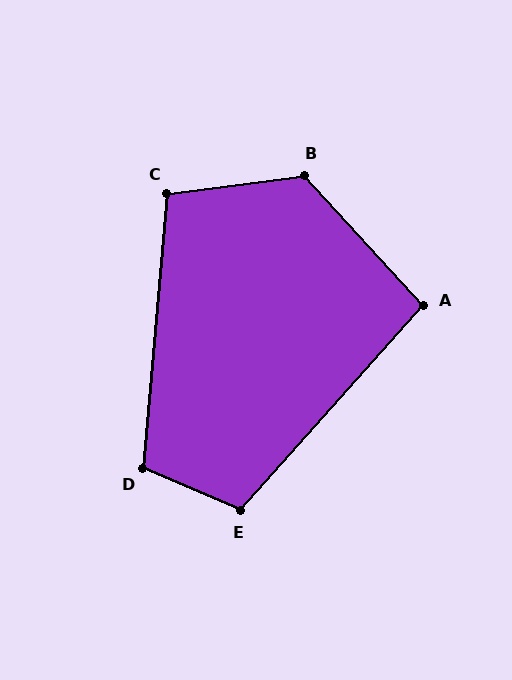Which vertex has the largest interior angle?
B, at approximately 125 degrees.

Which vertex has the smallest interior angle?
A, at approximately 96 degrees.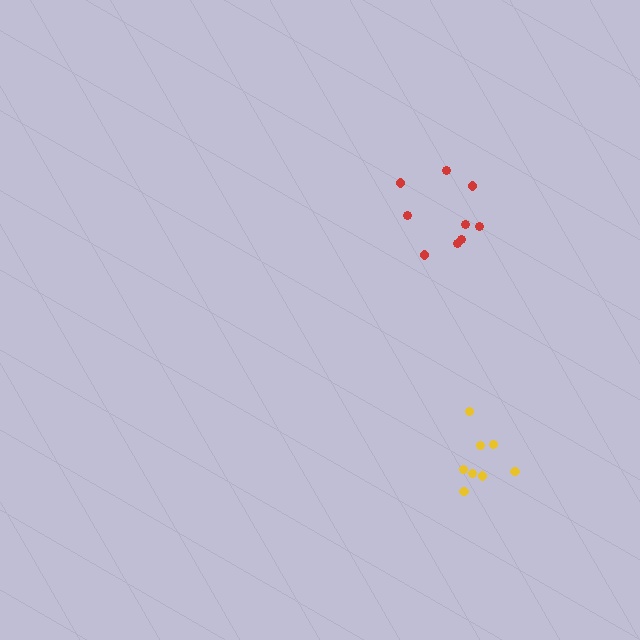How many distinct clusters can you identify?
There are 2 distinct clusters.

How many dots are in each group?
Group 1: 8 dots, Group 2: 9 dots (17 total).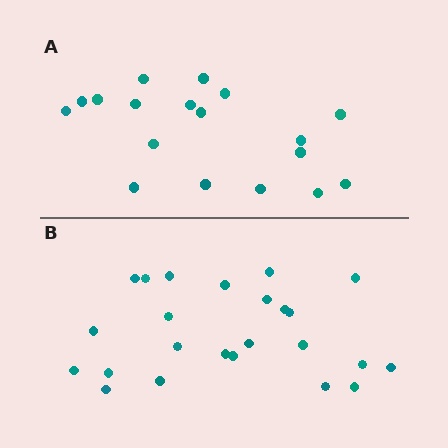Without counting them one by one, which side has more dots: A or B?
Region B (the bottom region) has more dots.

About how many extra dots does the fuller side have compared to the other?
Region B has about 6 more dots than region A.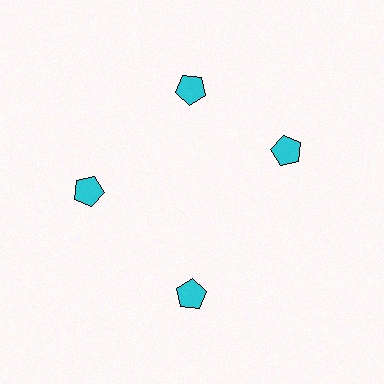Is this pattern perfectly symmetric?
No. The 4 cyan pentagons are arranged in a ring, but one element near the 3 o'clock position is rotated out of alignment along the ring, breaking the 4-fold rotational symmetry.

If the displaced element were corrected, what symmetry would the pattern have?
It would have 4-fold rotational symmetry — the pattern would map onto itself every 90 degrees.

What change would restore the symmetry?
The symmetry would be restored by rotating it back into even spacing with its neighbors so that all 4 pentagons sit at equal angles and equal distance from the center.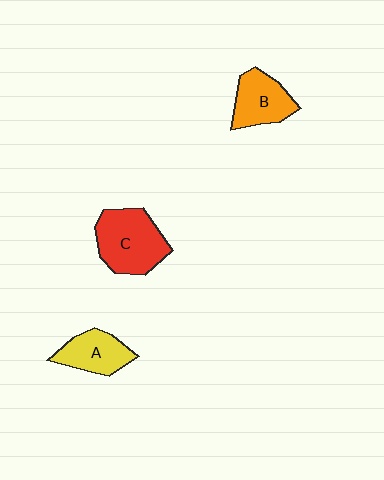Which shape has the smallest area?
Shape A (yellow).